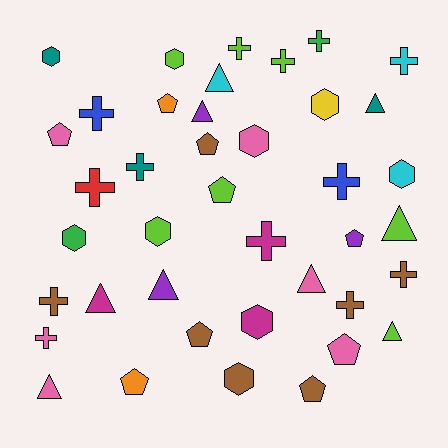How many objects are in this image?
There are 40 objects.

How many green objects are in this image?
There are 2 green objects.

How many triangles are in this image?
There are 9 triangles.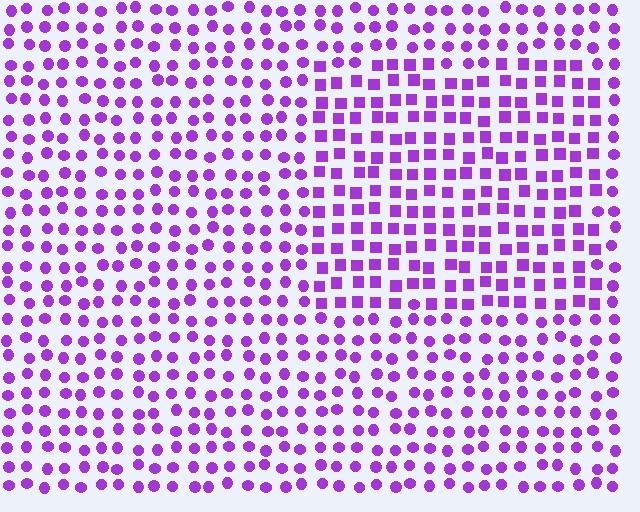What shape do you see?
I see a rectangle.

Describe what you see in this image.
The image is filled with small purple elements arranged in a uniform grid. A rectangle-shaped region contains squares, while the surrounding area contains circles. The boundary is defined purely by the change in element shape.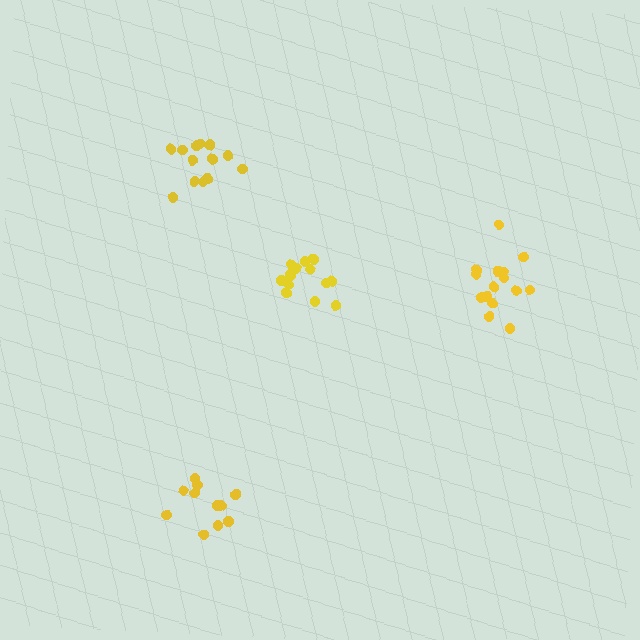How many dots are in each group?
Group 1: 12 dots, Group 2: 15 dots, Group 3: 13 dots, Group 4: 13 dots (53 total).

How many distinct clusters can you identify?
There are 4 distinct clusters.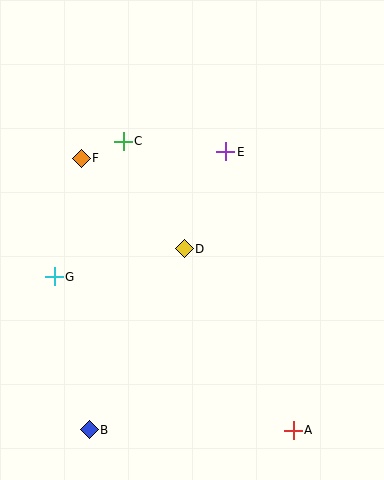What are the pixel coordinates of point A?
Point A is at (293, 430).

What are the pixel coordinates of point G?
Point G is at (54, 277).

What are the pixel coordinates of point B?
Point B is at (89, 430).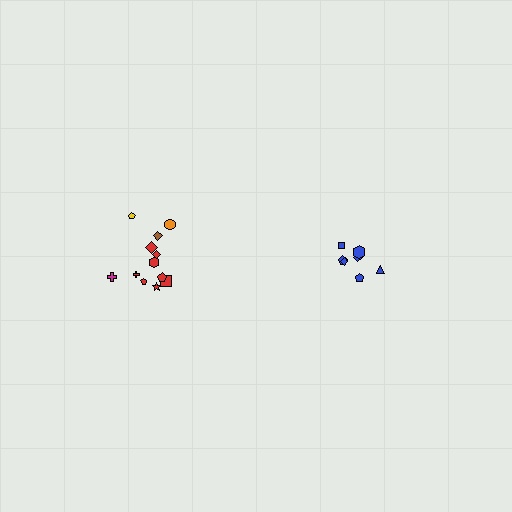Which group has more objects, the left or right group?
The left group.